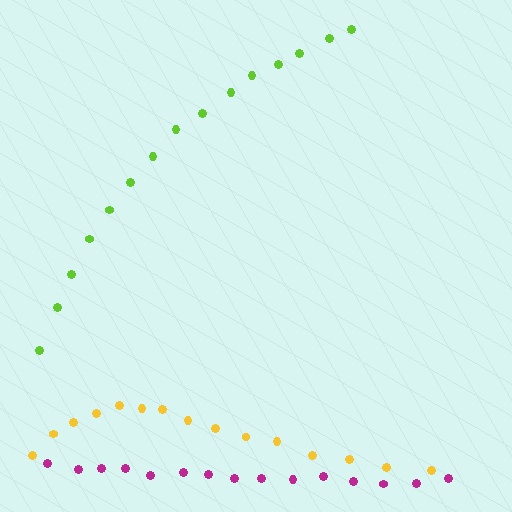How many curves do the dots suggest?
There are 3 distinct paths.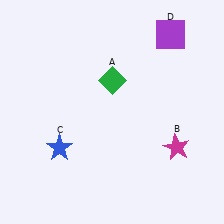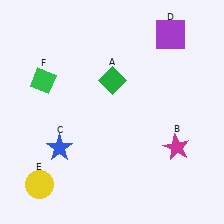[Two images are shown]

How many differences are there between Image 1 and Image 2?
There are 2 differences between the two images.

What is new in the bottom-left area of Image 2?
A yellow circle (E) was added in the bottom-left area of Image 2.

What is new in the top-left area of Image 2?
A green diamond (F) was added in the top-left area of Image 2.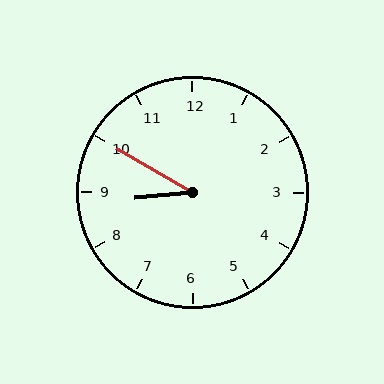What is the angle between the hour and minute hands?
Approximately 35 degrees.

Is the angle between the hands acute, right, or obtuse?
It is acute.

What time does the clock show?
8:50.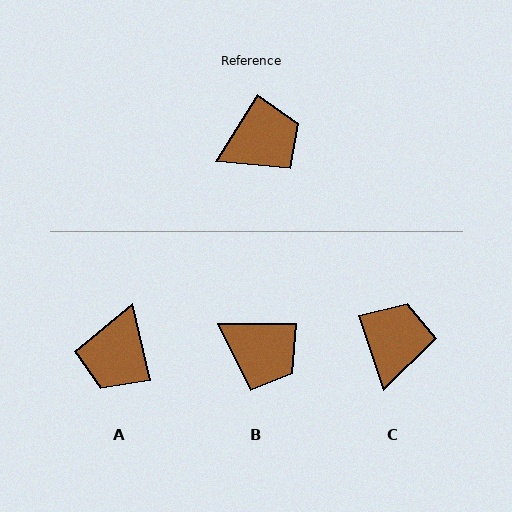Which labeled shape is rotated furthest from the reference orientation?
A, about 135 degrees away.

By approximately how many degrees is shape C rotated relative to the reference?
Approximately 50 degrees counter-clockwise.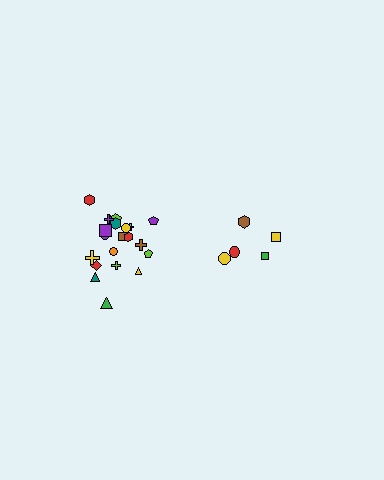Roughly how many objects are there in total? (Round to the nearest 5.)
Roughly 25 objects in total.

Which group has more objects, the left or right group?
The left group.